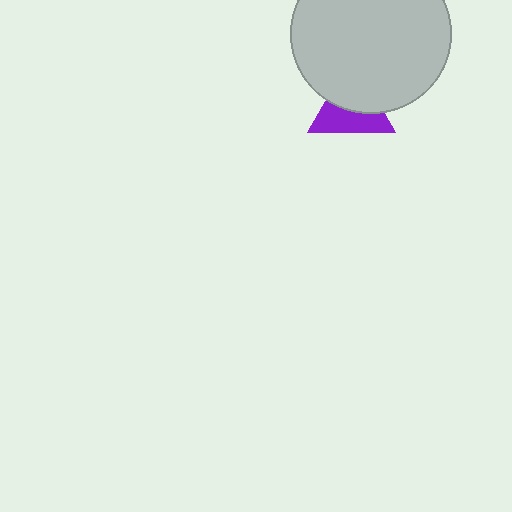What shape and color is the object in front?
The object in front is a light gray circle.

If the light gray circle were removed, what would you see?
You would see the complete purple triangle.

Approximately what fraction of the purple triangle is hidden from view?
Roughly 49% of the purple triangle is hidden behind the light gray circle.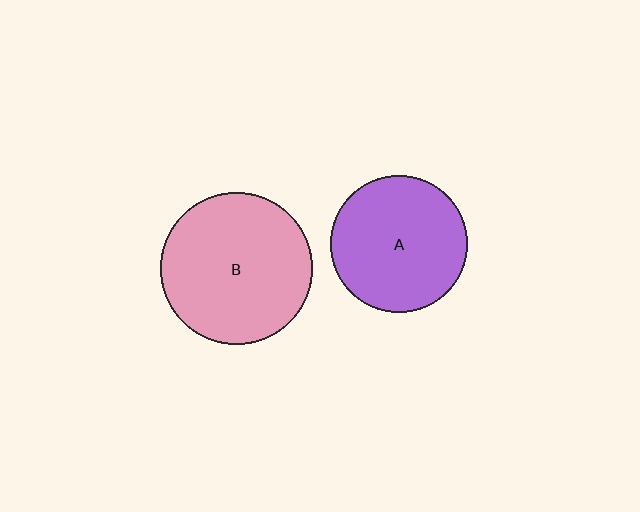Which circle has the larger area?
Circle B (pink).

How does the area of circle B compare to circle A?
Approximately 1.2 times.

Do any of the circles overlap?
No, none of the circles overlap.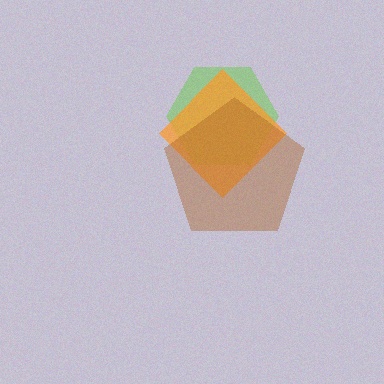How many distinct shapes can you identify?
There are 3 distinct shapes: a lime hexagon, an orange diamond, a brown pentagon.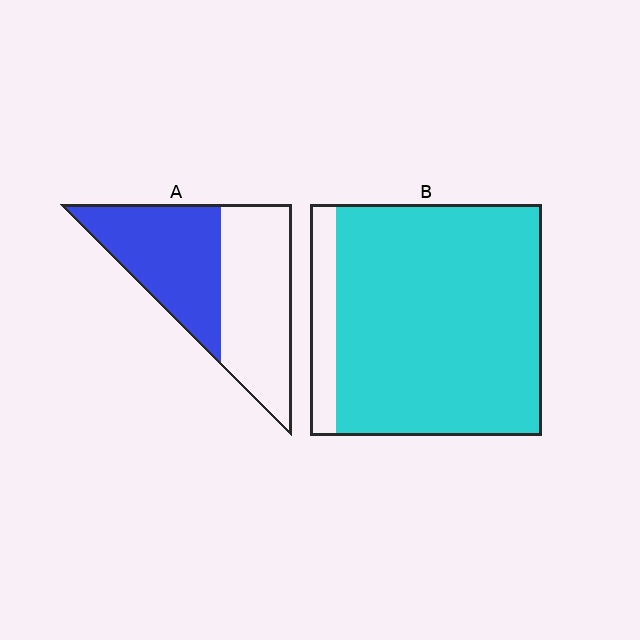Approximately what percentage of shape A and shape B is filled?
A is approximately 50% and B is approximately 90%.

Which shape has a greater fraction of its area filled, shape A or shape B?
Shape B.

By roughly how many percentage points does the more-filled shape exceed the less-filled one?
By roughly 40 percentage points (B over A).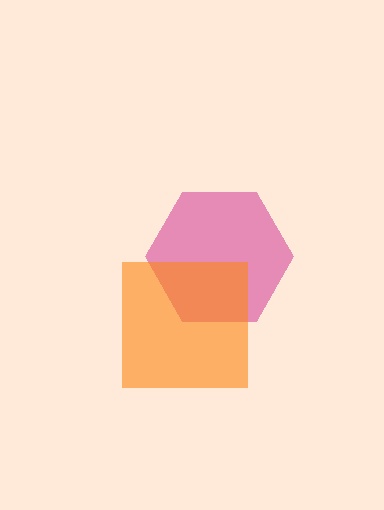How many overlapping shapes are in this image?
There are 2 overlapping shapes in the image.